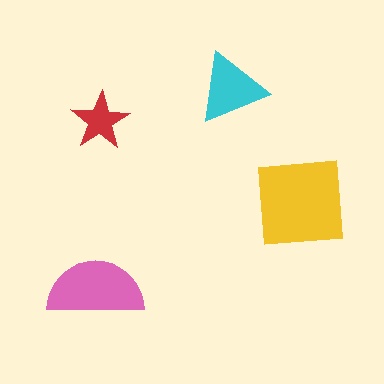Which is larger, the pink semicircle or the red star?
The pink semicircle.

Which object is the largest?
The yellow square.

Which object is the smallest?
The red star.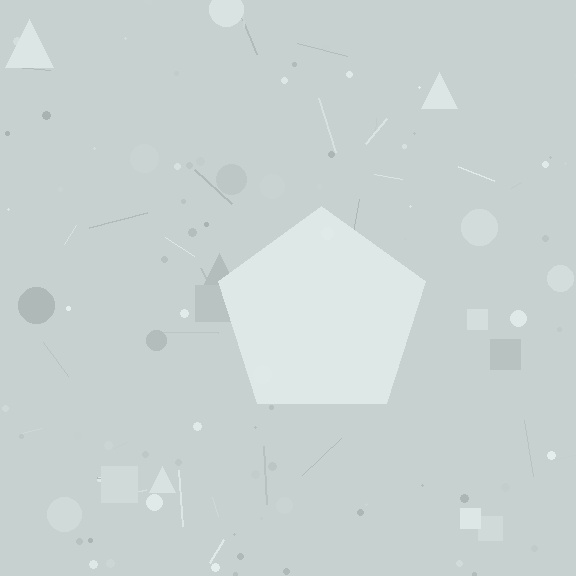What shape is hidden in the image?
A pentagon is hidden in the image.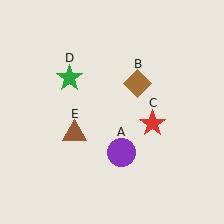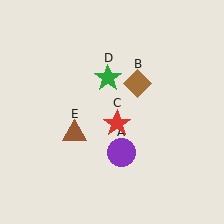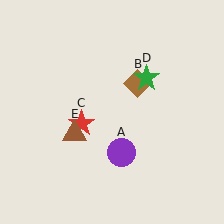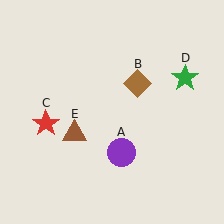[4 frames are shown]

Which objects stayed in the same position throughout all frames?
Purple circle (object A) and brown diamond (object B) and brown triangle (object E) remained stationary.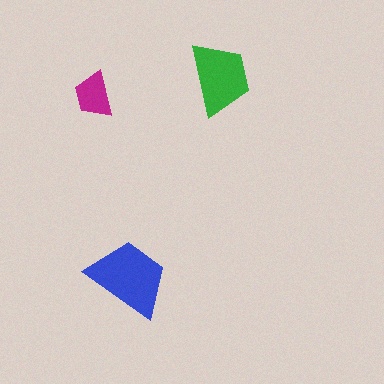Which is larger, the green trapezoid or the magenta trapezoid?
The green one.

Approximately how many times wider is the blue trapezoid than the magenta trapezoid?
About 2 times wider.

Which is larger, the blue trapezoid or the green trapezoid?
The blue one.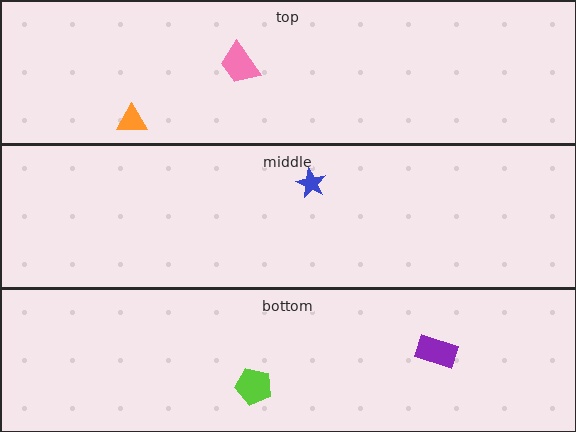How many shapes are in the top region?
2.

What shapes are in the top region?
The orange triangle, the pink trapezoid.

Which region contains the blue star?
The middle region.